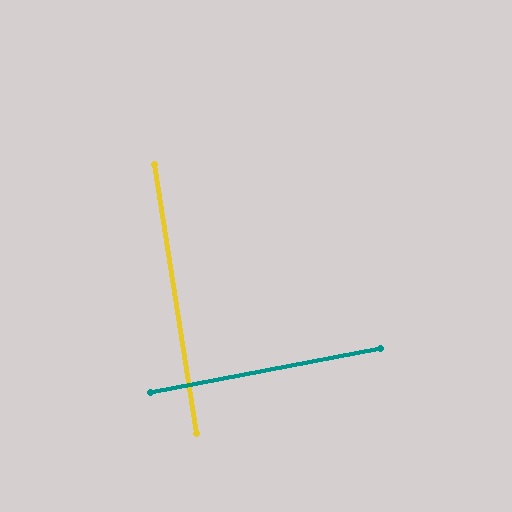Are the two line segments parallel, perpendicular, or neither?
Perpendicular — they meet at approximately 88°.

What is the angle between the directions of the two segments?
Approximately 88 degrees.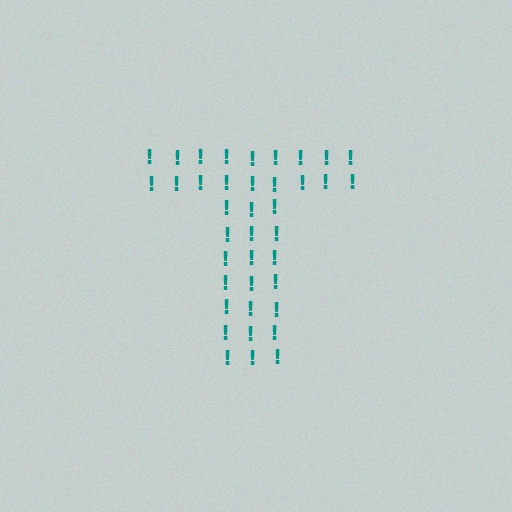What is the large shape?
The large shape is the letter T.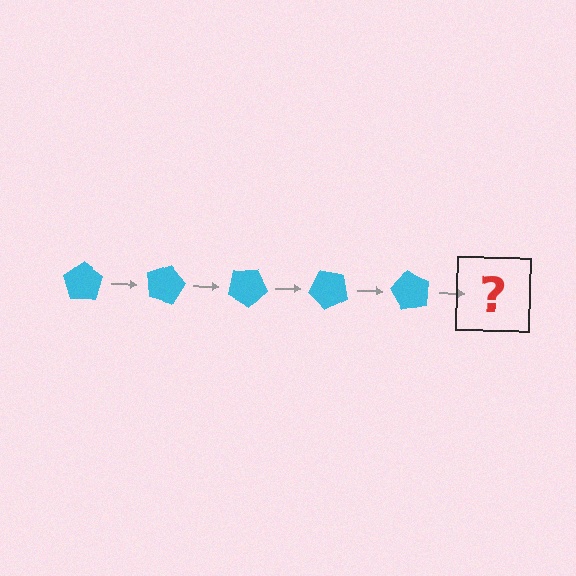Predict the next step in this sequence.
The next step is a cyan pentagon rotated 75 degrees.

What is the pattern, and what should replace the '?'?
The pattern is that the pentagon rotates 15 degrees each step. The '?' should be a cyan pentagon rotated 75 degrees.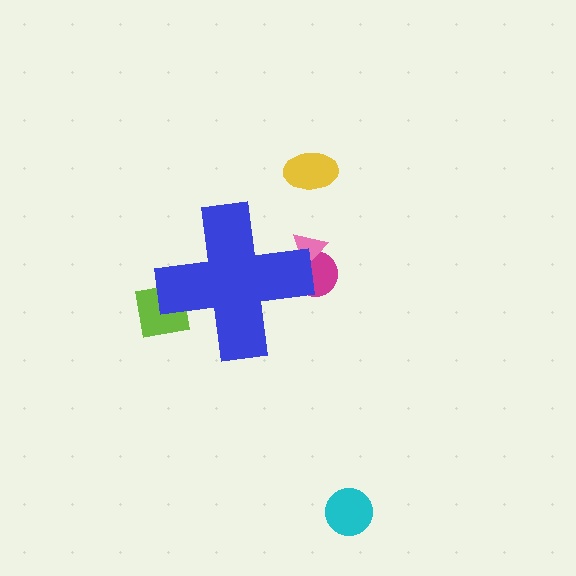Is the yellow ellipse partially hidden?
No, the yellow ellipse is fully visible.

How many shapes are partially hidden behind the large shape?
3 shapes are partially hidden.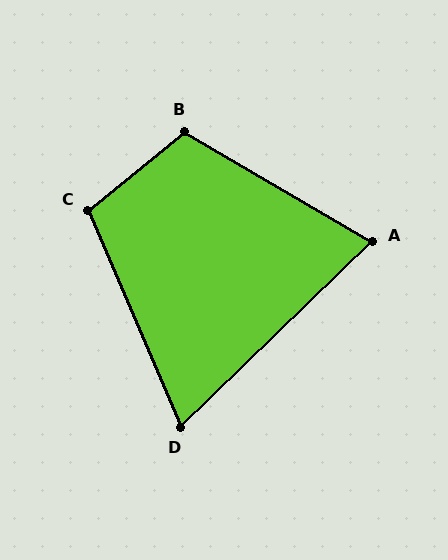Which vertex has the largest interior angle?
B, at approximately 111 degrees.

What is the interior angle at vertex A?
Approximately 74 degrees (acute).